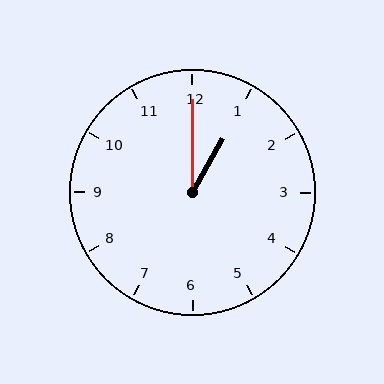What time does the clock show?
1:00.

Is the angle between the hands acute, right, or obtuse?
It is acute.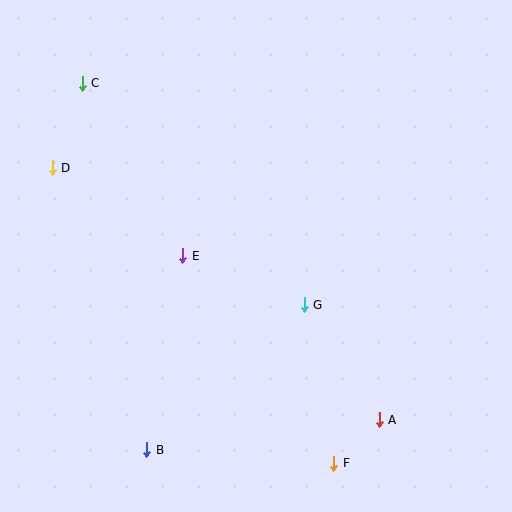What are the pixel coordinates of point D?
Point D is at (52, 168).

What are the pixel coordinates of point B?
Point B is at (147, 450).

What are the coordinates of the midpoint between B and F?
The midpoint between B and F is at (240, 457).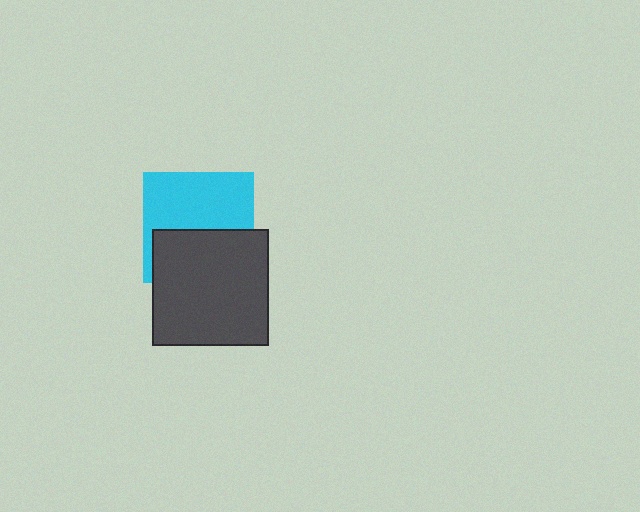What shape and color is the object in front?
The object in front is a dark gray square.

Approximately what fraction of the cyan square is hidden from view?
Roughly 45% of the cyan square is hidden behind the dark gray square.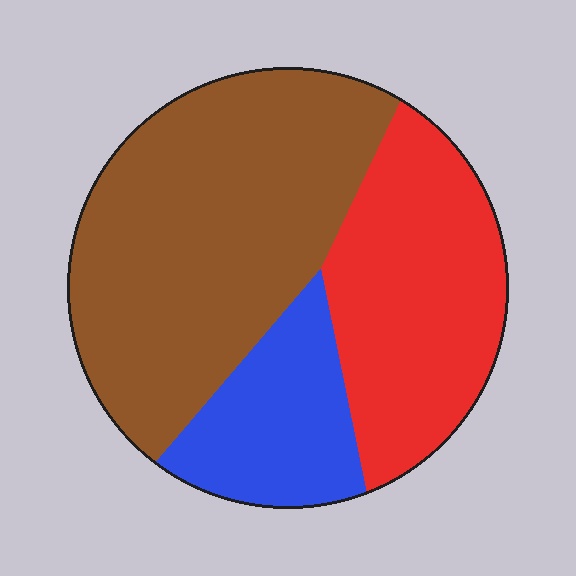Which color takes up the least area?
Blue, at roughly 20%.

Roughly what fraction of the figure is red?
Red covers around 30% of the figure.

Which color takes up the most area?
Brown, at roughly 50%.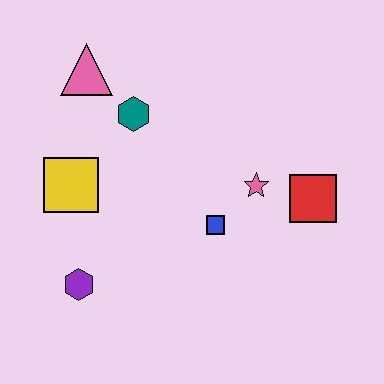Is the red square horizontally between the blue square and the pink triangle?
No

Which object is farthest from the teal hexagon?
The red square is farthest from the teal hexagon.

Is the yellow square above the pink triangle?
No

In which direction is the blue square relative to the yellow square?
The blue square is to the right of the yellow square.